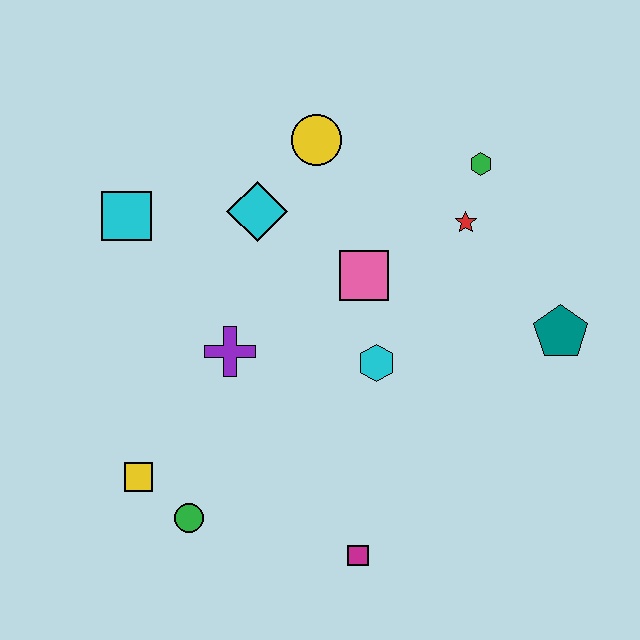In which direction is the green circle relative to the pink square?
The green circle is below the pink square.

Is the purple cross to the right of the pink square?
No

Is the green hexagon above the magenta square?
Yes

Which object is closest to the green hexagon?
The red star is closest to the green hexagon.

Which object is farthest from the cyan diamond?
The magenta square is farthest from the cyan diamond.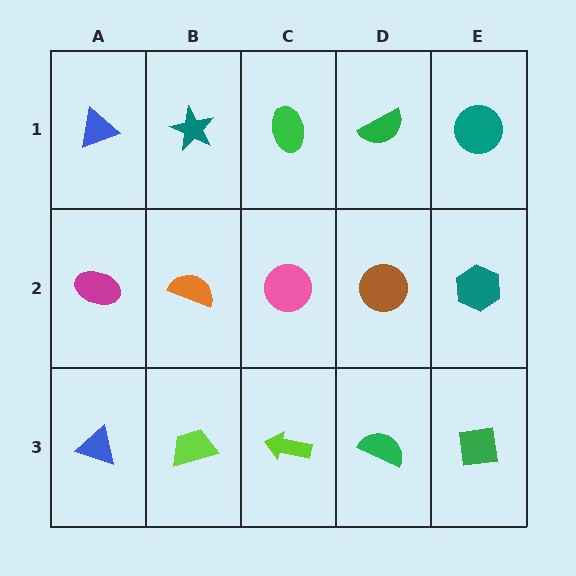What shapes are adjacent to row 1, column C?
A pink circle (row 2, column C), a teal star (row 1, column B), a green semicircle (row 1, column D).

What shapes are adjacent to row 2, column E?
A teal circle (row 1, column E), a green square (row 3, column E), a brown circle (row 2, column D).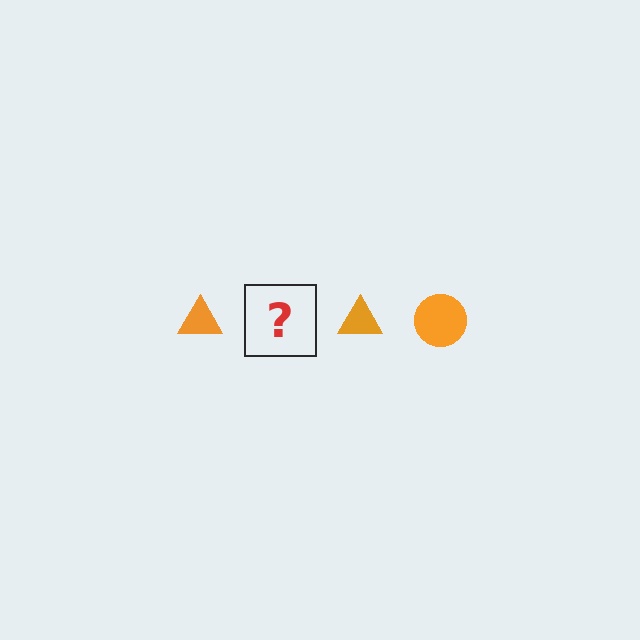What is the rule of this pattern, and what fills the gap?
The rule is that the pattern cycles through triangle, circle shapes in orange. The gap should be filled with an orange circle.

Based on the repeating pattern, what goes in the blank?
The blank should be an orange circle.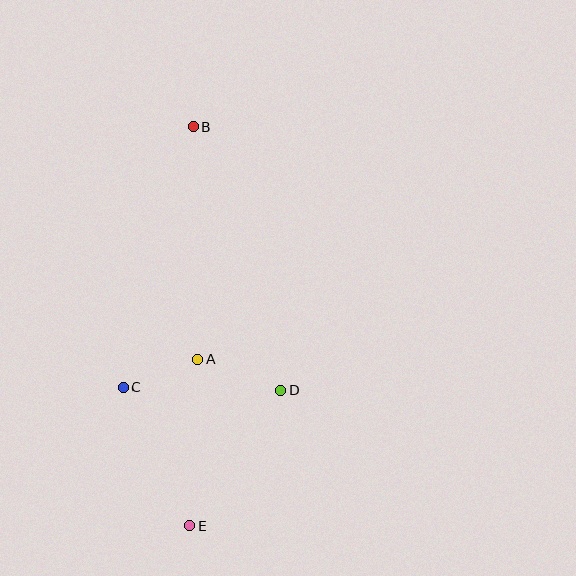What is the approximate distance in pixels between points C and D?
The distance between C and D is approximately 158 pixels.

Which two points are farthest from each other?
Points B and E are farthest from each other.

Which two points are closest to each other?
Points A and C are closest to each other.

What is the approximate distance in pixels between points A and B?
The distance between A and B is approximately 233 pixels.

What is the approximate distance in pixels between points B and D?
The distance between B and D is approximately 278 pixels.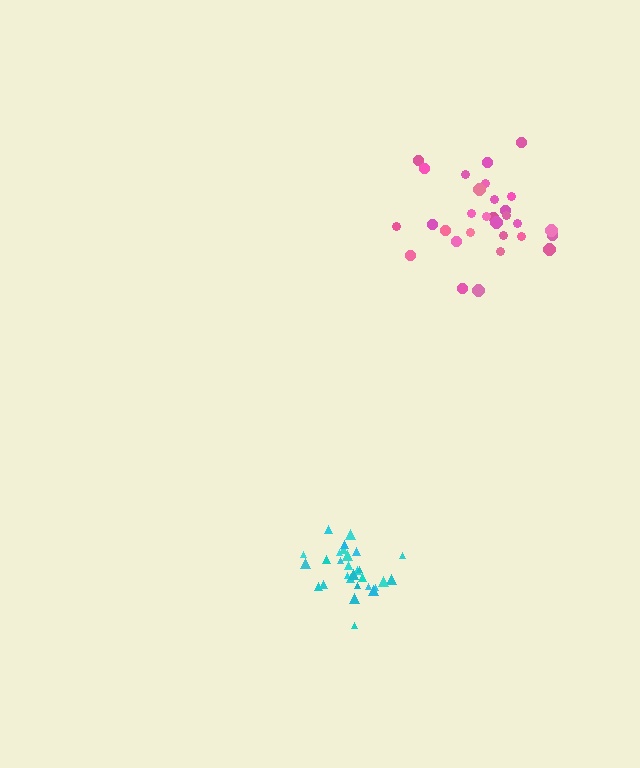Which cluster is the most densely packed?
Cyan.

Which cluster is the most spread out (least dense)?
Pink.